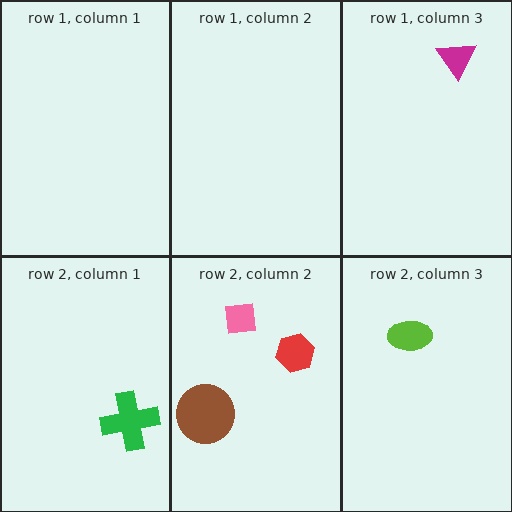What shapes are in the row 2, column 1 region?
The green cross.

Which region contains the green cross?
The row 2, column 1 region.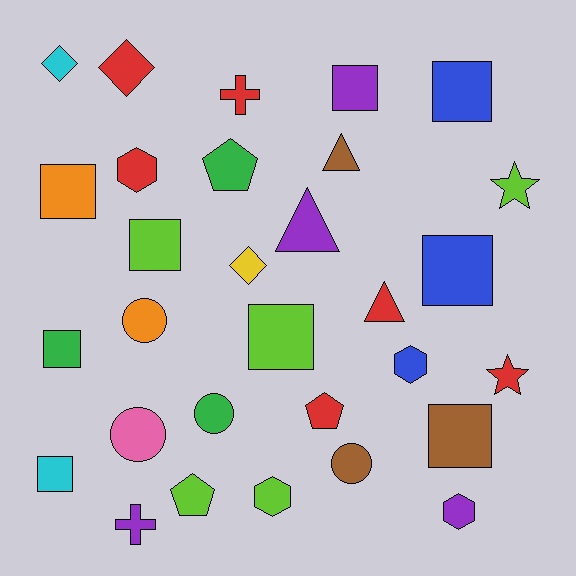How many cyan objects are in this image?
There are 2 cyan objects.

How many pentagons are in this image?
There are 3 pentagons.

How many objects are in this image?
There are 30 objects.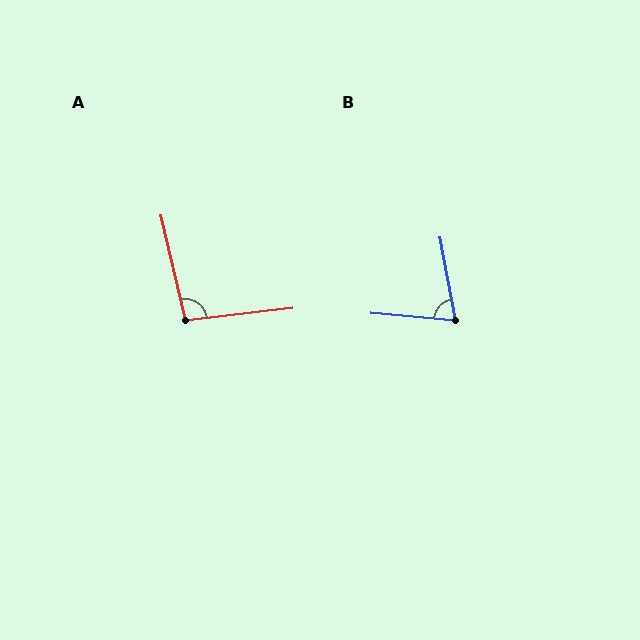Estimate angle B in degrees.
Approximately 74 degrees.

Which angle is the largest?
A, at approximately 97 degrees.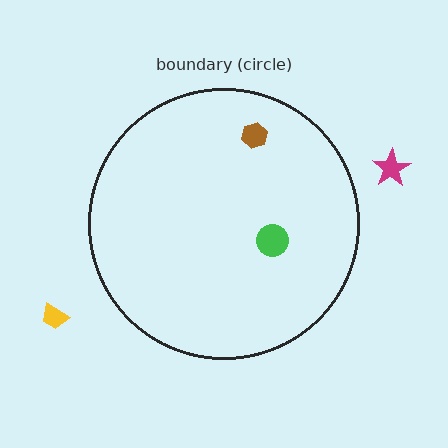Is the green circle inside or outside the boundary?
Inside.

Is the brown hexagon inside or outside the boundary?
Inside.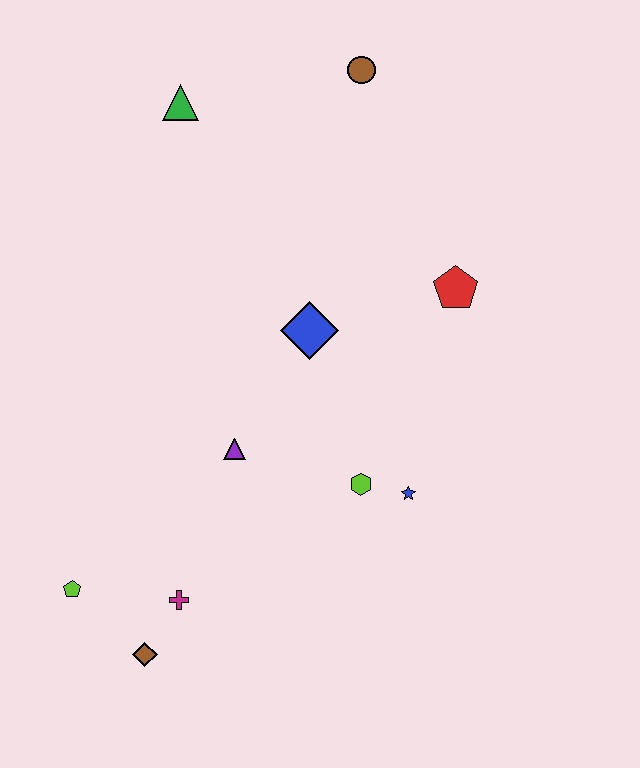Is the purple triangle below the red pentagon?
Yes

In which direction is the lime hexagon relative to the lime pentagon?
The lime hexagon is to the right of the lime pentagon.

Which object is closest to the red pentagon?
The blue diamond is closest to the red pentagon.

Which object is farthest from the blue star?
The green triangle is farthest from the blue star.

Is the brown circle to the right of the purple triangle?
Yes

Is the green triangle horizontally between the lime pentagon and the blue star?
Yes